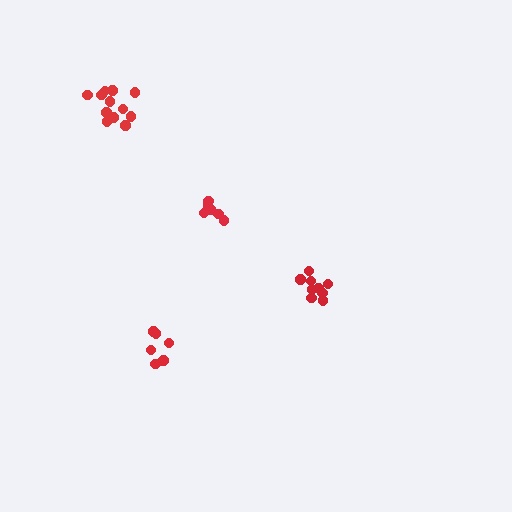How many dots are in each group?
Group 1: 6 dots, Group 2: 12 dots, Group 3: 6 dots, Group 4: 10 dots (34 total).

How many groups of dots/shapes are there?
There are 4 groups.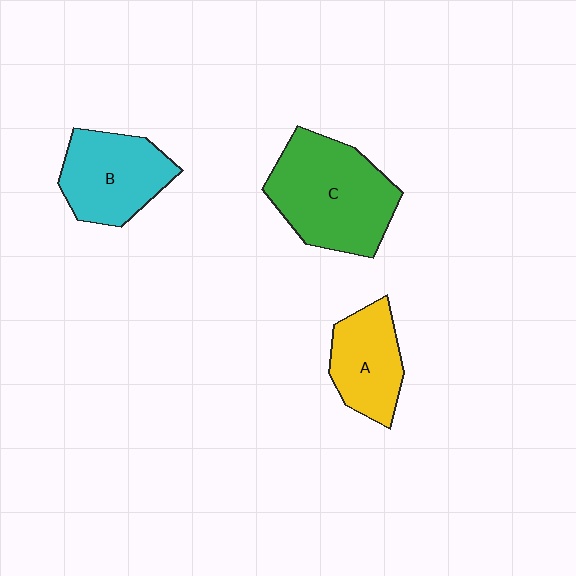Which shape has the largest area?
Shape C (green).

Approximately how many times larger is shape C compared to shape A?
Approximately 1.7 times.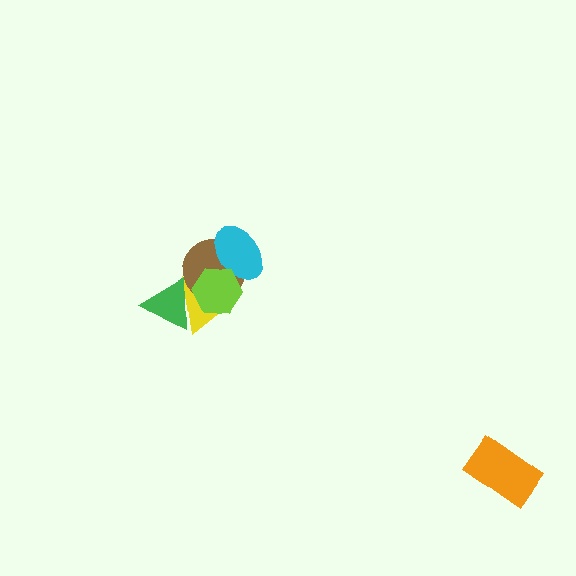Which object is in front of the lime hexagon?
The green triangle is in front of the lime hexagon.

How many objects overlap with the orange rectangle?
0 objects overlap with the orange rectangle.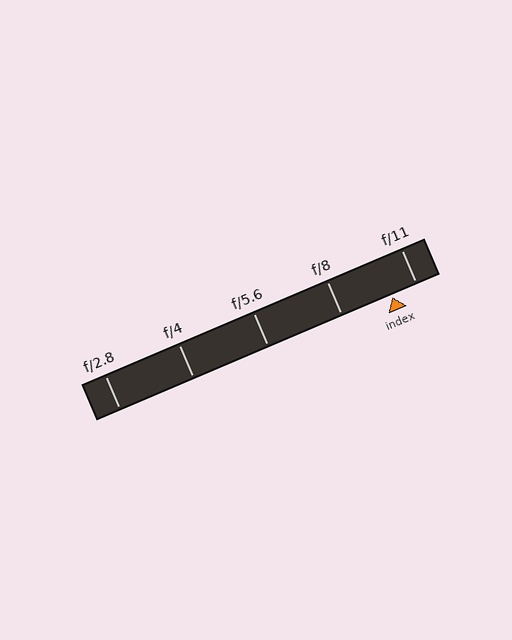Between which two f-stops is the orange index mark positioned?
The index mark is between f/8 and f/11.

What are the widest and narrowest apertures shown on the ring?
The widest aperture shown is f/2.8 and the narrowest is f/11.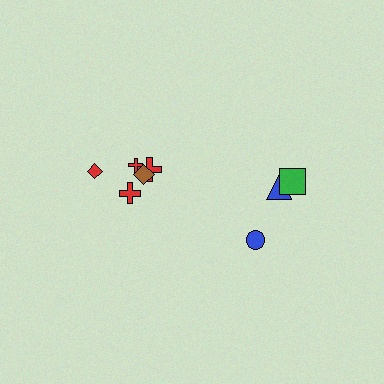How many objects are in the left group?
There are 5 objects.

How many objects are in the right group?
There are 3 objects.